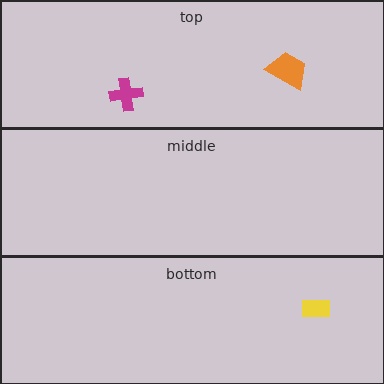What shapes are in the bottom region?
The yellow rectangle.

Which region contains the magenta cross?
The top region.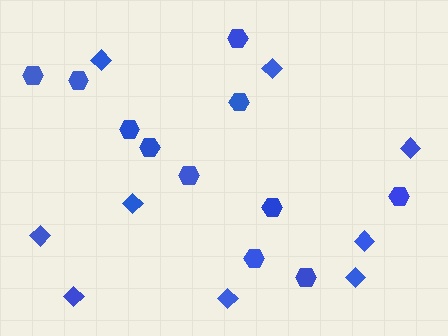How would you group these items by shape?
There are 2 groups: one group of diamonds (9) and one group of hexagons (11).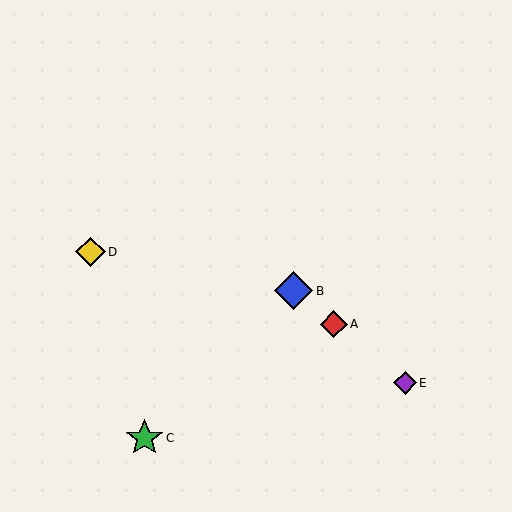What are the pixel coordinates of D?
Object D is at (91, 252).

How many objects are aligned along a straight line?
3 objects (A, B, E) are aligned along a straight line.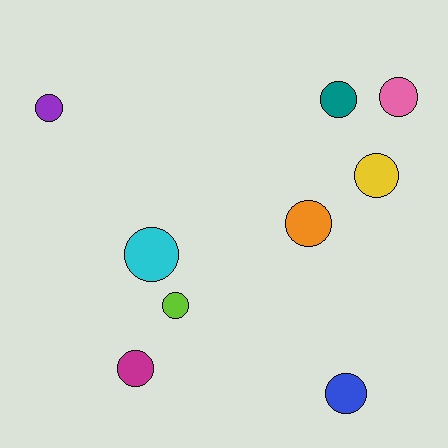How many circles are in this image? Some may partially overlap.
There are 9 circles.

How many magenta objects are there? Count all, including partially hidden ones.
There is 1 magenta object.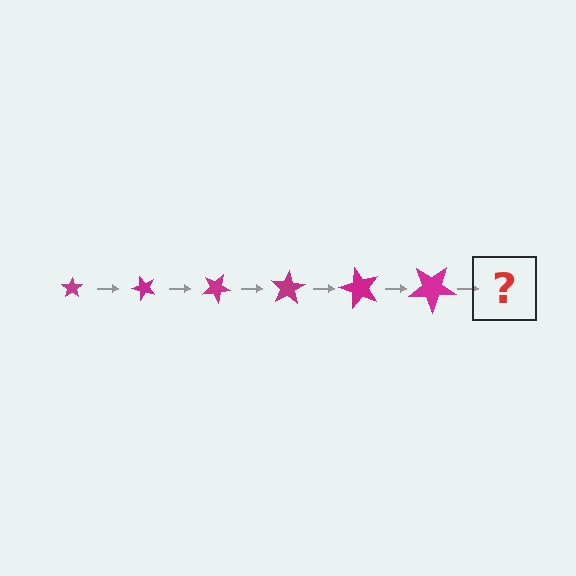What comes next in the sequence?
The next element should be a star, larger than the previous one and rotated 300 degrees from the start.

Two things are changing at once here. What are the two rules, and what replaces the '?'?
The two rules are that the star grows larger each step and it rotates 50 degrees each step. The '?' should be a star, larger than the previous one and rotated 300 degrees from the start.